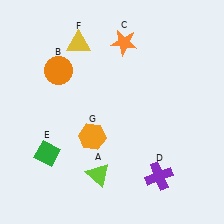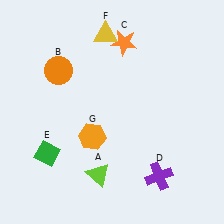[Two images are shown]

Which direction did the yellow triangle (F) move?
The yellow triangle (F) moved right.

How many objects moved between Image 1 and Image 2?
1 object moved between the two images.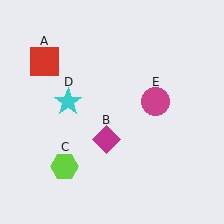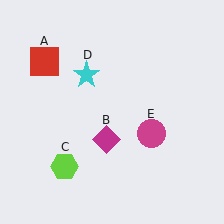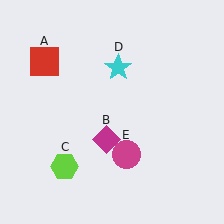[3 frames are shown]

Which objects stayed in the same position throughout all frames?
Red square (object A) and magenta diamond (object B) and lime hexagon (object C) remained stationary.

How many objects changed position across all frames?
2 objects changed position: cyan star (object D), magenta circle (object E).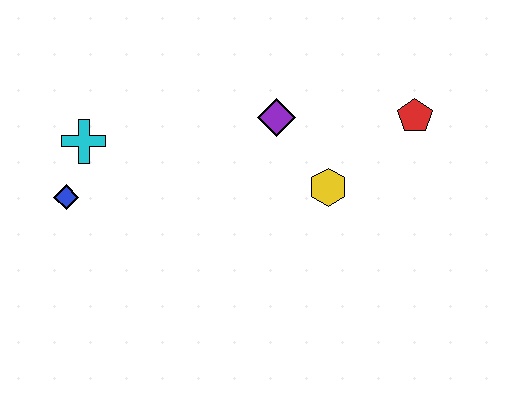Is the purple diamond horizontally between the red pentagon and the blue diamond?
Yes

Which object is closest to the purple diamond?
The yellow hexagon is closest to the purple diamond.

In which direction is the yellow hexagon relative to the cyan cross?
The yellow hexagon is to the right of the cyan cross.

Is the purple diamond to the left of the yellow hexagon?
Yes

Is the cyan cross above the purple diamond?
No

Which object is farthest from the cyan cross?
The red pentagon is farthest from the cyan cross.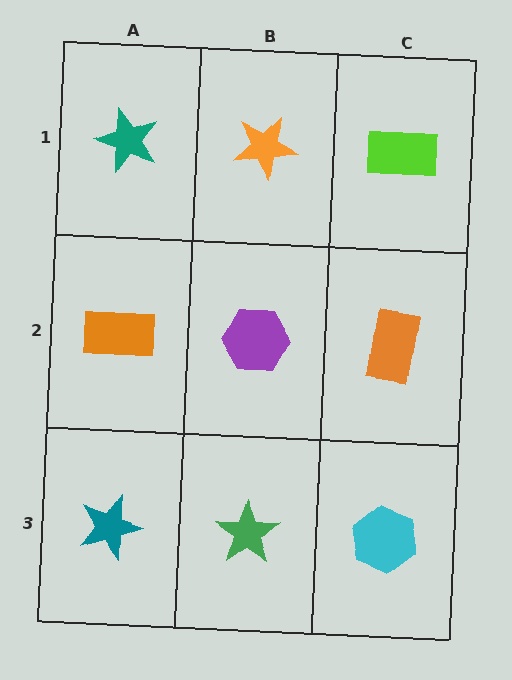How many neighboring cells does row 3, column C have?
2.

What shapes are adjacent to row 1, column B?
A purple hexagon (row 2, column B), a teal star (row 1, column A), a lime rectangle (row 1, column C).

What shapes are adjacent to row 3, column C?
An orange rectangle (row 2, column C), a green star (row 3, column B).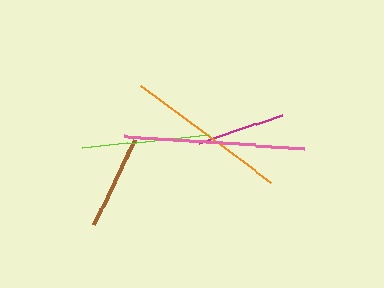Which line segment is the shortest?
The magenta line is the shortest at approximately 88 pixels.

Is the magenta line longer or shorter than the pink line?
The pink line is longer than the magenta line.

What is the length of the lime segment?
The lime segment is approximately 126 pixels long.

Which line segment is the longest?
The pink line is the longest at approximately 180 pixels.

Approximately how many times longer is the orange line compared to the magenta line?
The orange line is approximately 1.9 times the length of the magenta line.